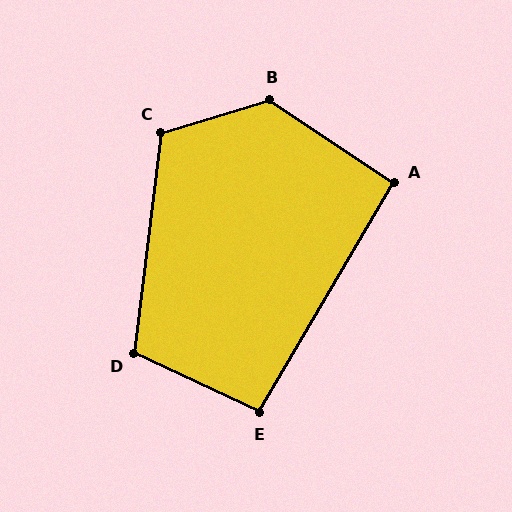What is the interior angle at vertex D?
Approximately 108 degrees (obtuse).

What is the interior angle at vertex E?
Approximately 95 degrees (obtuse).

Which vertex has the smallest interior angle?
A, at approximately 93 degrees.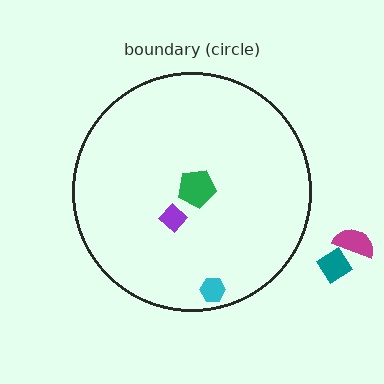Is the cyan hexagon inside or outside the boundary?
Inside.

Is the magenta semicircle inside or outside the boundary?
Outside.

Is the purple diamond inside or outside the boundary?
Inside.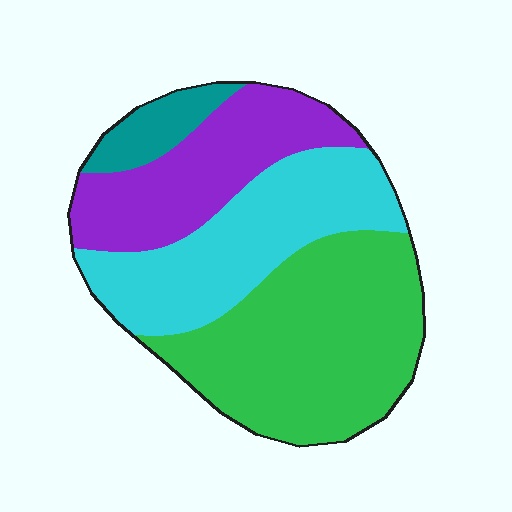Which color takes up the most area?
Green, at roughly 40%.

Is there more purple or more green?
Green.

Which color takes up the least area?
Teal, at roughly 5%.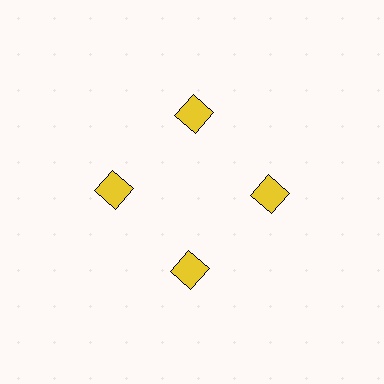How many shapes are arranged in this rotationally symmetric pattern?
There are 4 shapes, arranged in 4 groups of 1.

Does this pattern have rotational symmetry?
Yes, this pattern has 4-fold rotational symmetry. It looks the same after rotating 90 degrees around the center.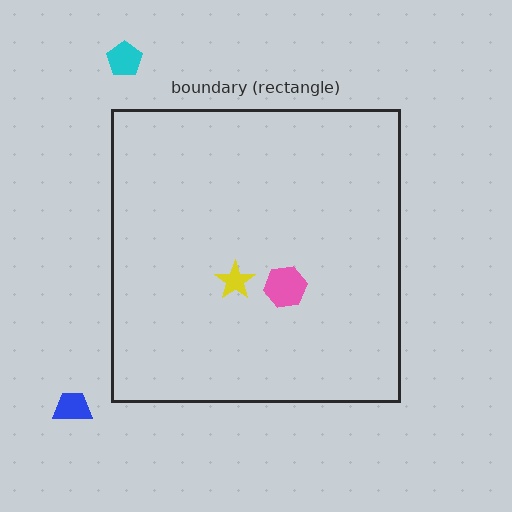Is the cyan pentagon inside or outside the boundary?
Outside.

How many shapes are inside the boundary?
2 inside, 2 outside.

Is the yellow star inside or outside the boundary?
Inside.